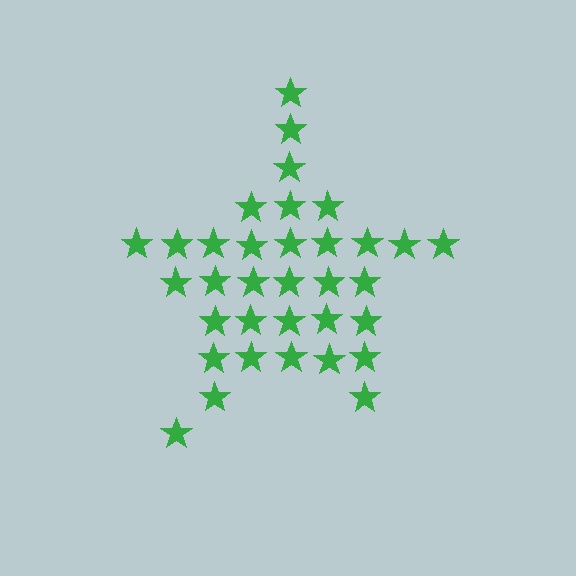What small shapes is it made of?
It is made of small stars.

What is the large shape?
The large shape is a star.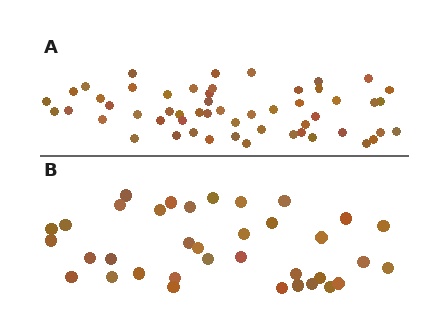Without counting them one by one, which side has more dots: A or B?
Region A (the top region) has more dots.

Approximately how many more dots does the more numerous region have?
Region A has approximately 20 more dots than region B.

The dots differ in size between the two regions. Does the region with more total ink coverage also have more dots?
No. Region B has more total ink coverage because its dots are larger, but region A actually contains more individual dots. Total area can be misleading — the number of items is what matters here.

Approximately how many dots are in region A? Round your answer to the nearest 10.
About 50 dots. (The exact count is 54, which rounds to 50.)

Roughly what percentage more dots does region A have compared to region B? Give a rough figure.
About 50% more.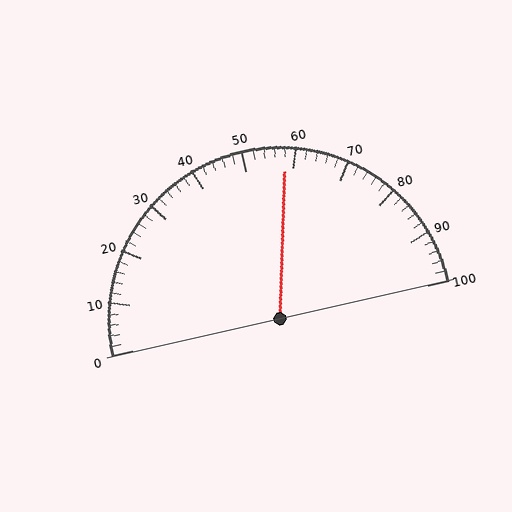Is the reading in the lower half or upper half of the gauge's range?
The reading is in the upper half of the range (0 to 100).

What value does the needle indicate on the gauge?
The needle indicates approximately 58.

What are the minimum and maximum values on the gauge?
The gauge ranges from 0 to 100.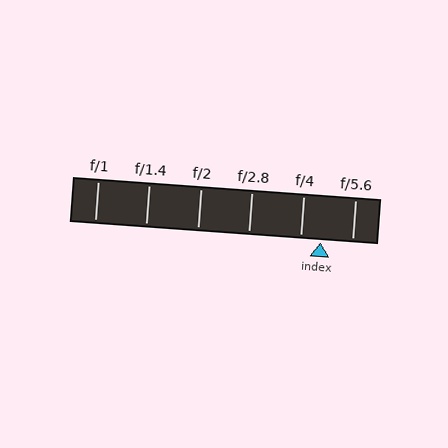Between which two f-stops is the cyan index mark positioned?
The index mark is between f/4 and f/5.6.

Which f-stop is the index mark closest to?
The index mark is closest to f/4.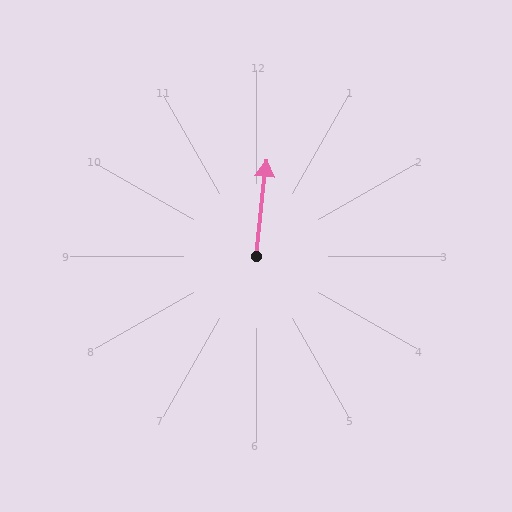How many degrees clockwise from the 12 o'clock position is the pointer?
Approximately 6 degrees.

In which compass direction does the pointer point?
North.